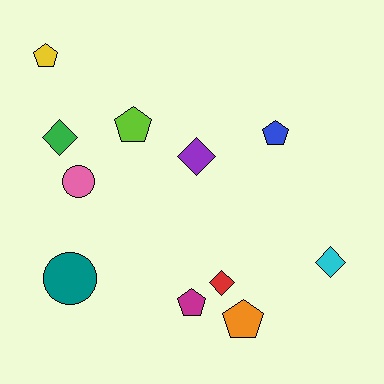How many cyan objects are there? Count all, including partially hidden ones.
There is 1 cyan object.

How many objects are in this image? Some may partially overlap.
There are 11 objects.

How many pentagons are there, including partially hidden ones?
There are 5 pentagons.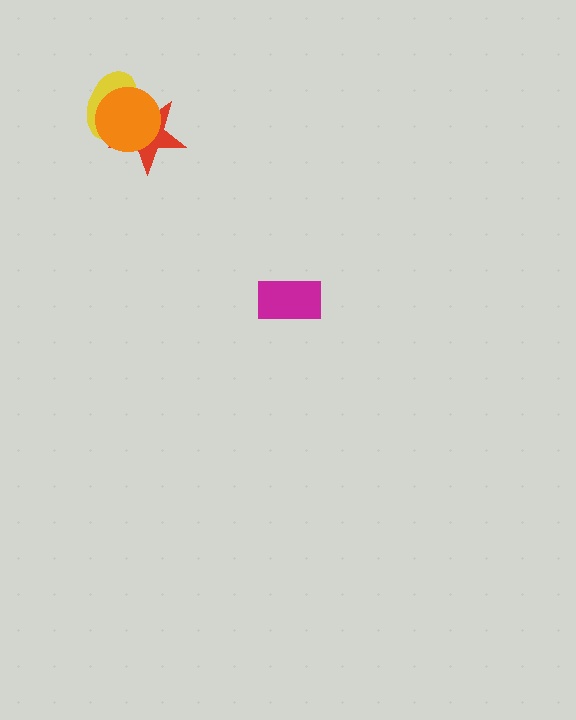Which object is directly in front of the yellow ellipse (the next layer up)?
The red star is directly in front of the yellow ellipse.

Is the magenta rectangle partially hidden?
No, no other shape covers it.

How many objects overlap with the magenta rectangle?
0 objects overlap with the magenta rectangle.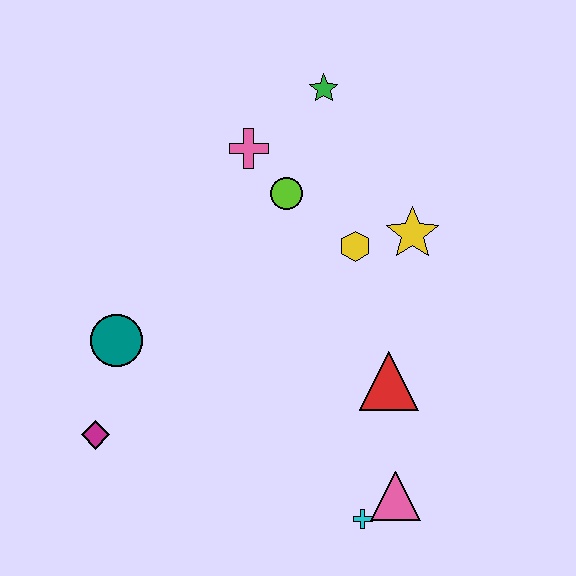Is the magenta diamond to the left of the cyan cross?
Yes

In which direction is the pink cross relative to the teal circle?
The pink cross is above the teal circle.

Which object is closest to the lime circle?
The pink cross is closest to the lime circle.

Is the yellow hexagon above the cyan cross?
Yes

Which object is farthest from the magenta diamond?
The green star is farthest from the magenta diamond.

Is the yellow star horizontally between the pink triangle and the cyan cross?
No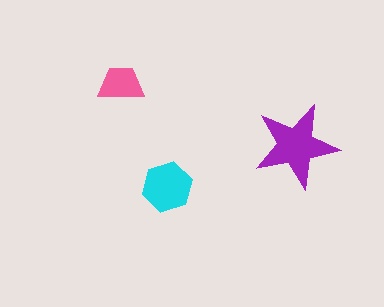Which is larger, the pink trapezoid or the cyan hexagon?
The cyan hexagon.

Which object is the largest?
The purple star.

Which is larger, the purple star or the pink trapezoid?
The purple star.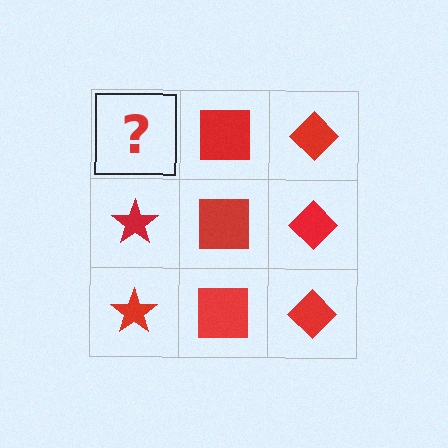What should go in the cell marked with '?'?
The missing cell should contain a red star.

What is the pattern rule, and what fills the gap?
The rule is that each column has a consistent shape. The gap should be filled with a red star.